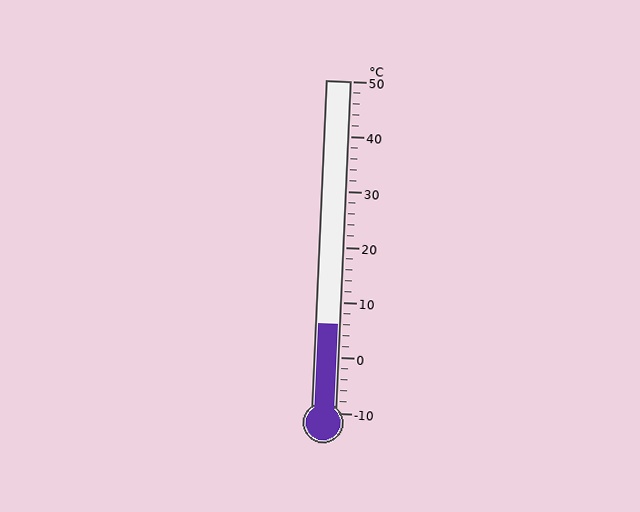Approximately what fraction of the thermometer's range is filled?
The thermometer is filled to approximately 25% of its range.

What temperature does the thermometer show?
The thermometer shows approximately 6°C.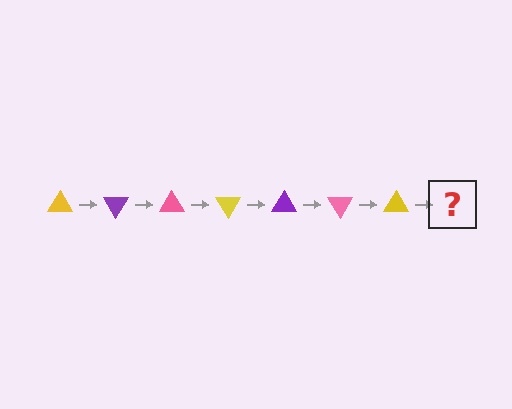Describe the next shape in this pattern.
It should be a purple triangle, rotated 420 degrees from the start.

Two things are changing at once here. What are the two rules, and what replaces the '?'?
The two rules are that it rotates 60 degrees each step and the color cycles through yellow, purple, and pink. The '?' should be a purple triangle, rotated 420 degrees from the start.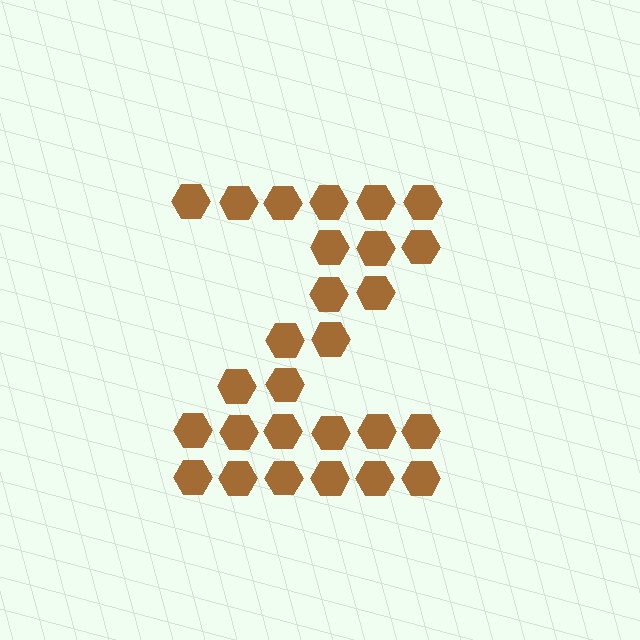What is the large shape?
The large shape is the letter Z.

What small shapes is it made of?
It is made of small hexagons.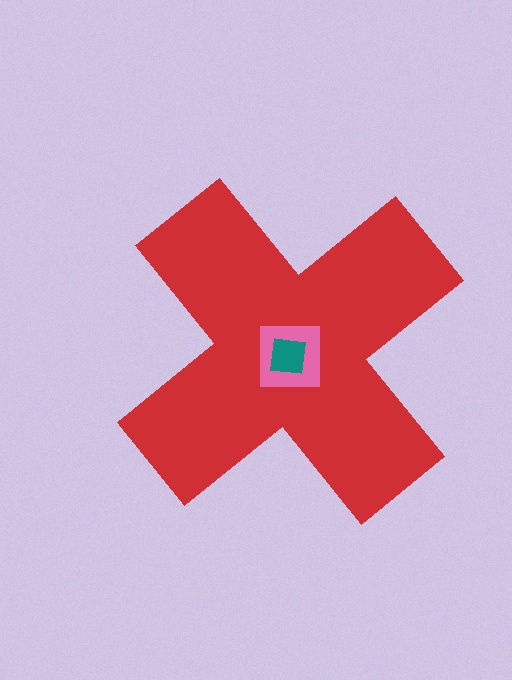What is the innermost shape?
The teal square.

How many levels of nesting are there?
3.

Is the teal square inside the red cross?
Yes.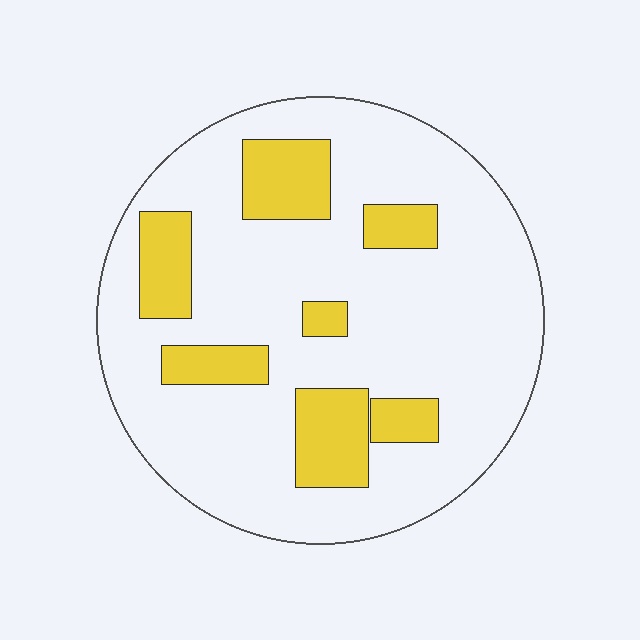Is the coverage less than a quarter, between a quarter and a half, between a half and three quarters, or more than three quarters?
Less than a quarter.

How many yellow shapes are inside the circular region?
7.